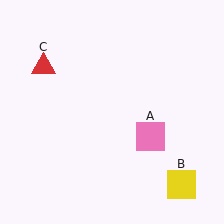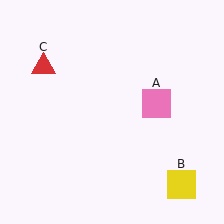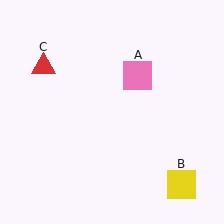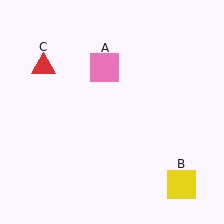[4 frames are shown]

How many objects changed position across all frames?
1 object changed position: pink square (object A).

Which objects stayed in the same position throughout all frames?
Yellow square (object B) and red triangle (object C) remained stationary.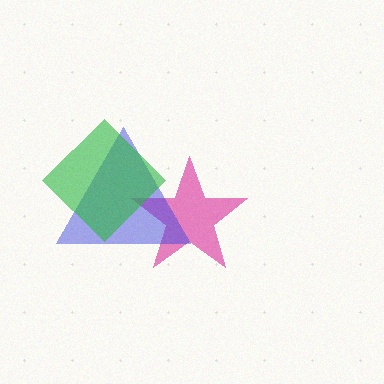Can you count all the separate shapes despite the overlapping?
Yes, there are 3 separate shapes.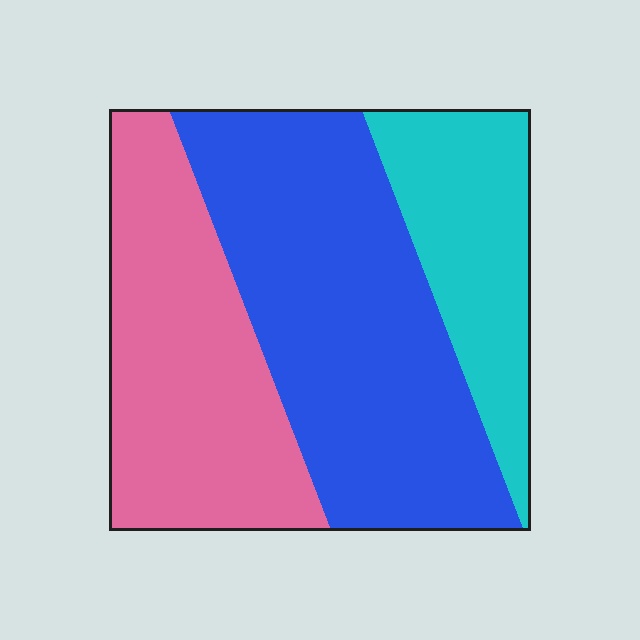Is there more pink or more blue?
Blue.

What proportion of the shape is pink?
Pink covers 33% of the shape.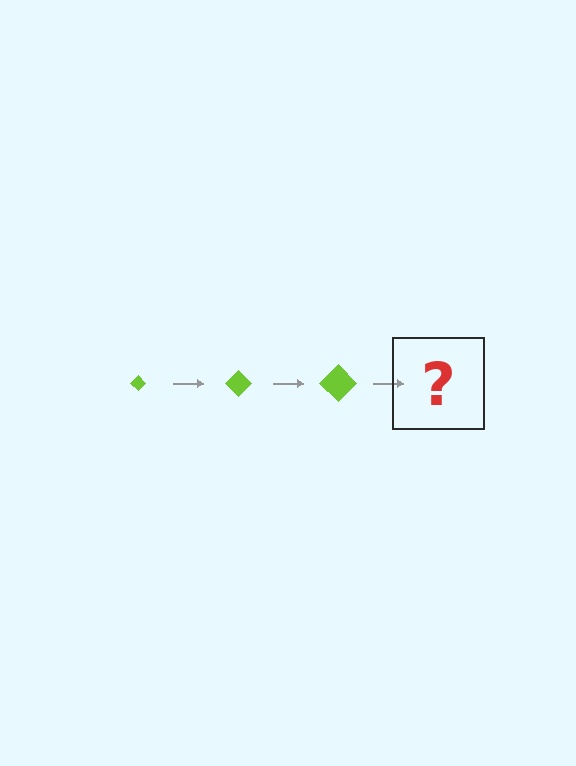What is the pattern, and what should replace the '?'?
The pattern is that the diamond gets progressively larger each step. The '?' should be a lime diamond, larger than the previous one.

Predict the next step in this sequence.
The next step is a lime diamond, larger than the previous one.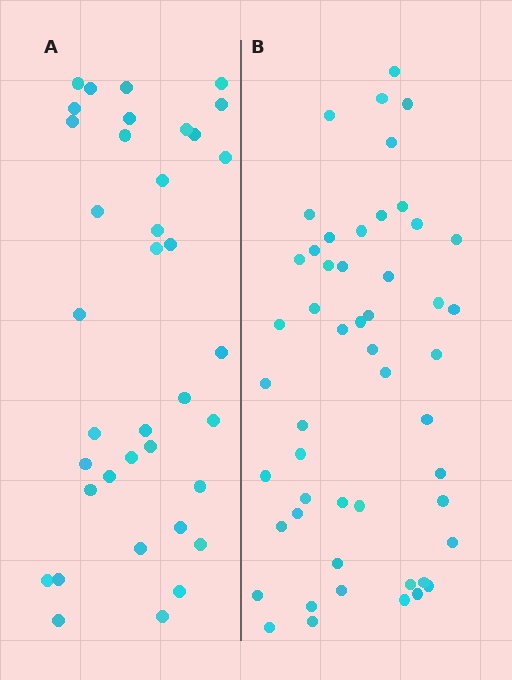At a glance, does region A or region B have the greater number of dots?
Region B (the right region) has more dots.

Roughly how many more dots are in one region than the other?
Region B has approximately 15 more dots than region A.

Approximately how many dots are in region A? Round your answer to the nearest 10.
About 40 dots. (The exact count is 37, which rounds to 40.)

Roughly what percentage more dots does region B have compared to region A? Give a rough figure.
About 40% more.